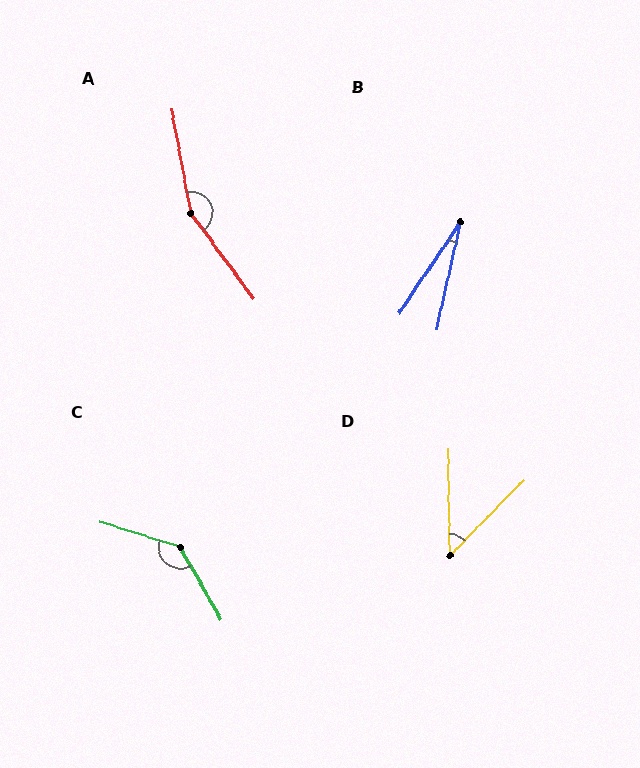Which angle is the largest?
A, at approximately 154 degrees.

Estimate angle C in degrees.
Approximately 137 degrees.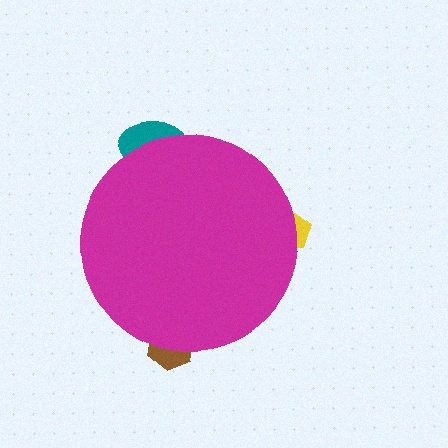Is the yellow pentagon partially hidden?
Yes, the yellow pentagon is partially hidden behind the magenta circle.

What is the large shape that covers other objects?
A magenta circle.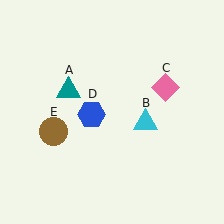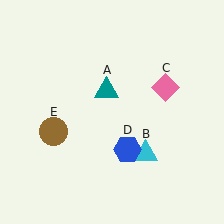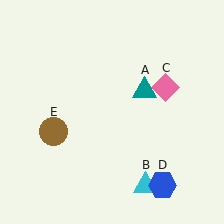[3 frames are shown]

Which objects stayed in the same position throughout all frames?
Pink diamond (object C) and brown circle (object E) remained stationary.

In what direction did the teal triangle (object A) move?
The teal triangle (object A) moved right.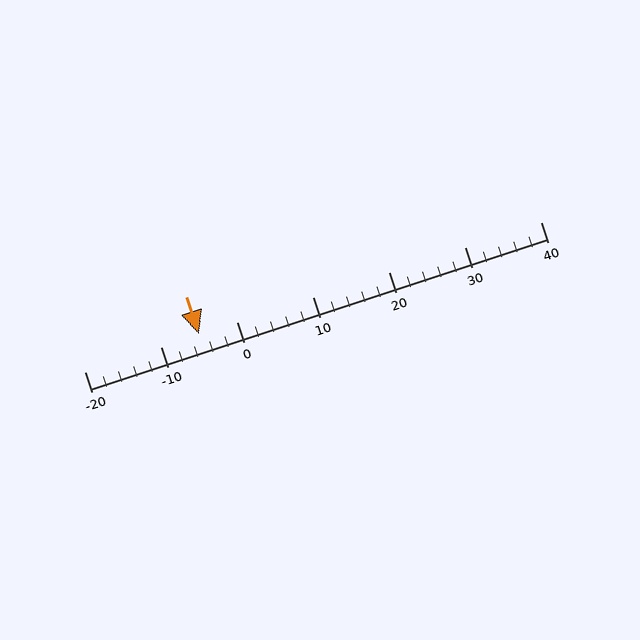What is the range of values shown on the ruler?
The ruler shows values from -20 to 40.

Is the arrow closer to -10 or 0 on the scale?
The arrow is closer to 0.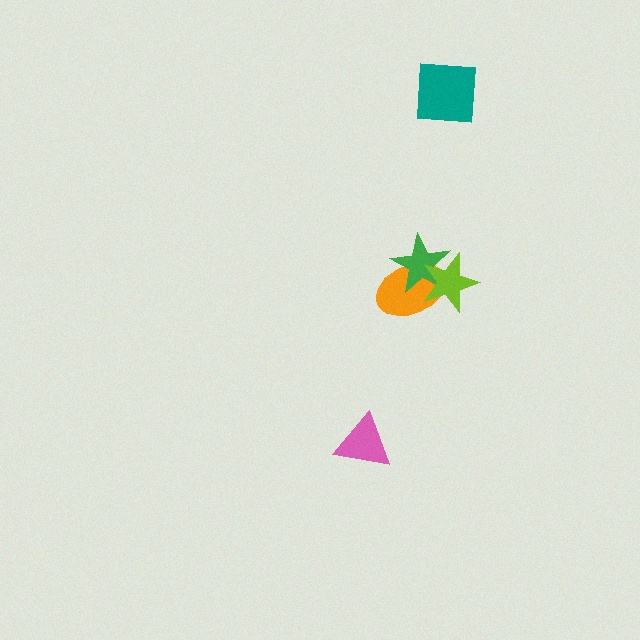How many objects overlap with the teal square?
0 objects overlap with the teal square.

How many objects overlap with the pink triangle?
0 objects overlap with the pink triangle.